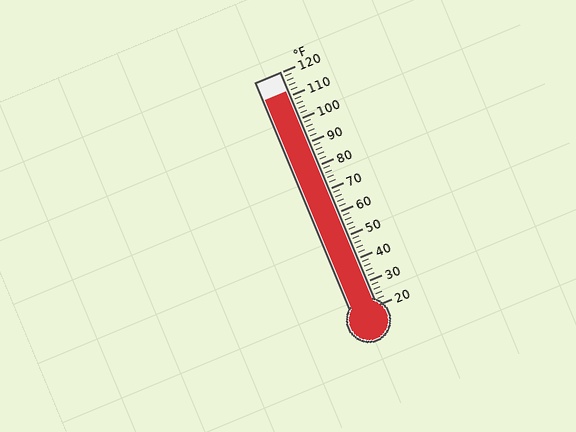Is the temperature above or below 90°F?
The temperature is above 90°F.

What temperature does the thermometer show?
The thermometer shows approximately 112°F.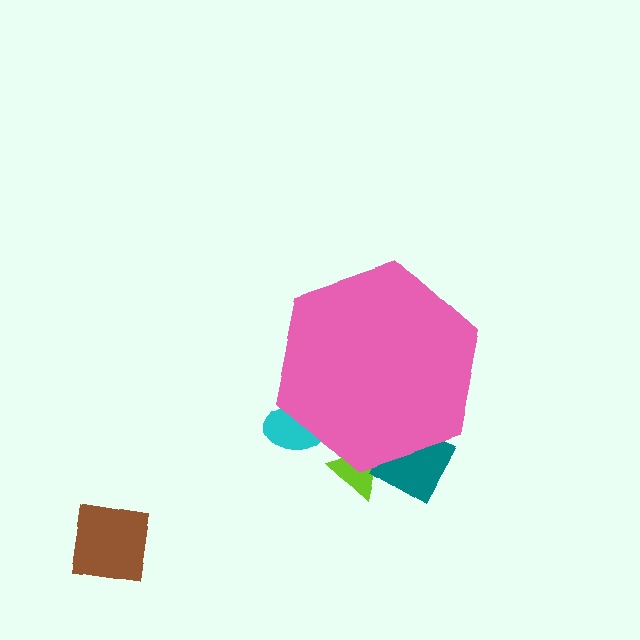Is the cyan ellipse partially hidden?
Yes, the cyan ellipse is partially hidden behind the pink hexagon.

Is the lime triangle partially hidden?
Yes, the lime triangle is partially hidden behind the pink hexagon.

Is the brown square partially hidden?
No, the brown square is fully visible.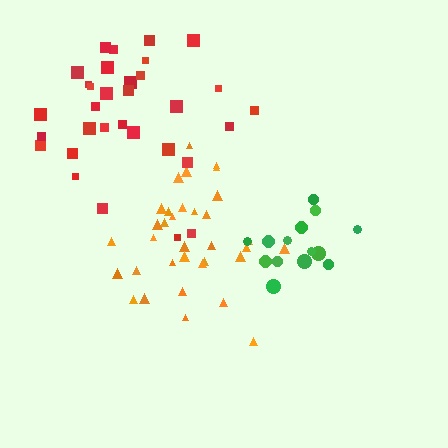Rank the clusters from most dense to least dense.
green, orange, red.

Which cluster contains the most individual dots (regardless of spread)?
Orange (34).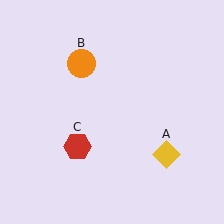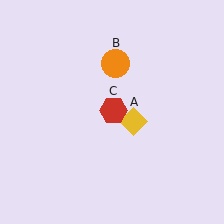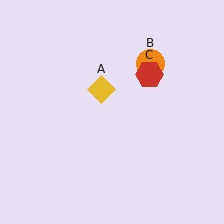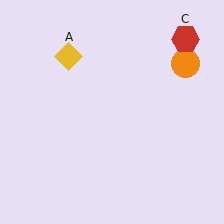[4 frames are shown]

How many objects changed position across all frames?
3 objects changed position: yellow diamond (object A), orange circle (object B), red hexagon (object C).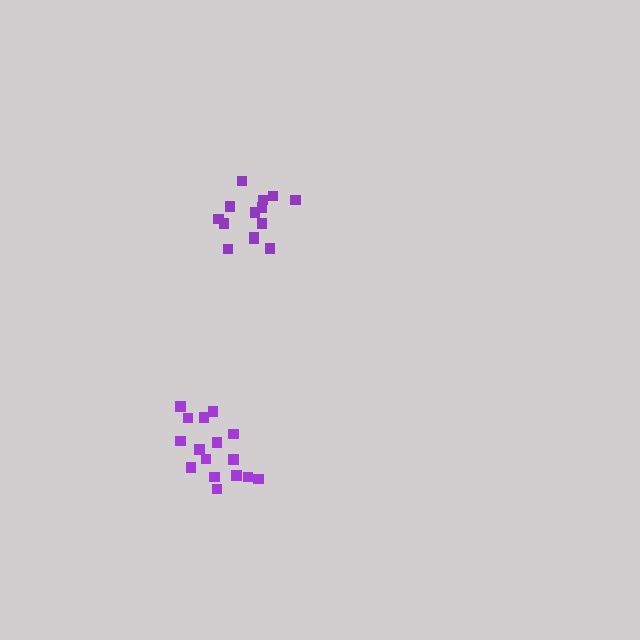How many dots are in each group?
Group 1: 16 dots, Group 2: 14 dots (30 total).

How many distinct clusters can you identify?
There are 2 distinct clusters.